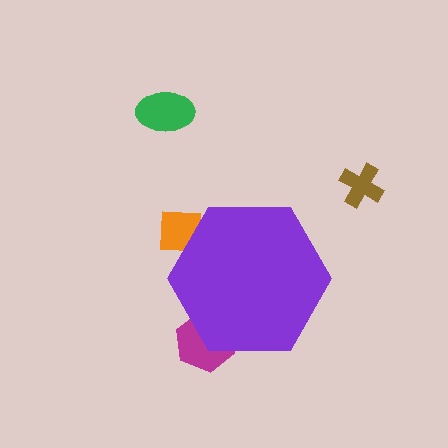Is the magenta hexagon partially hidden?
Yes, the magenta hexagon is partially hidden behind the purple hexagon.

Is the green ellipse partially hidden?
No, the green ellipse is fully visible.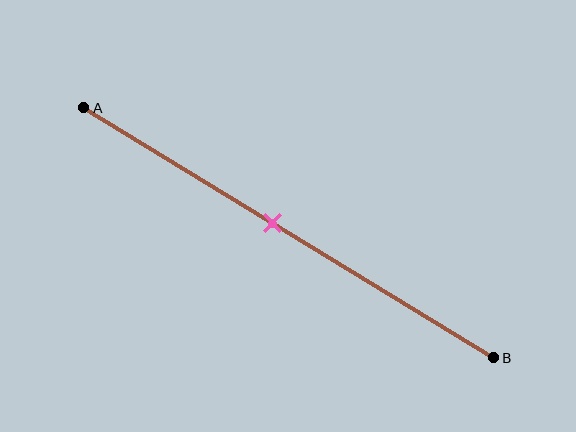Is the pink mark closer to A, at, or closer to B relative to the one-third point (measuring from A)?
The pink mark is closer to point B than the one-third point of segment AB.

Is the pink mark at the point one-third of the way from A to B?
No, the mark is at about 45% from A, not at the 33% one-third point.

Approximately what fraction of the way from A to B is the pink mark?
The pink mark is approximately 45% of the way from A to B.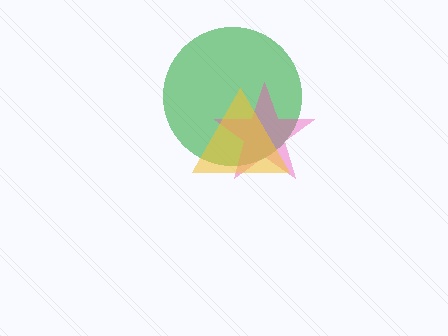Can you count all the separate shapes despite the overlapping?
Yes, there are 3 separate shapes.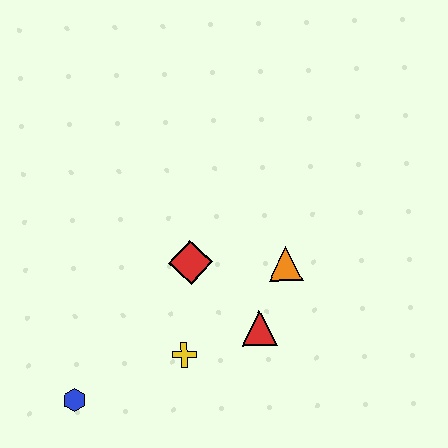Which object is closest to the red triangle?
The orange triangle is closest to the red triangle.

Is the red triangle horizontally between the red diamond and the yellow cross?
No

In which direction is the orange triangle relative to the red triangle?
The orange triangle is above the red triangle.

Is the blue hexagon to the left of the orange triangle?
Yes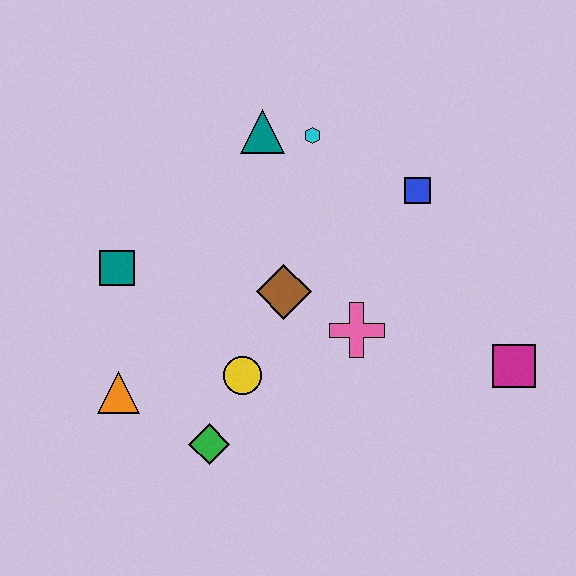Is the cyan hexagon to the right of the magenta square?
No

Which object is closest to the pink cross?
The brown diamond is closest to the pink cross.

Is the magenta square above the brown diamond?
No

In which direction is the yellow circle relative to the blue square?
The yellow circle is below the blue square.